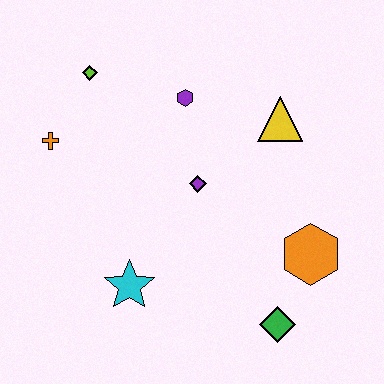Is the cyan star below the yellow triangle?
Yes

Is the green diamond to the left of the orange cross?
No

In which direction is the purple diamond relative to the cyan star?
The purple diamond is above the cyan star.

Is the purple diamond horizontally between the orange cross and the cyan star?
No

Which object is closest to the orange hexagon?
The green diamond is closest to the orange hexagon.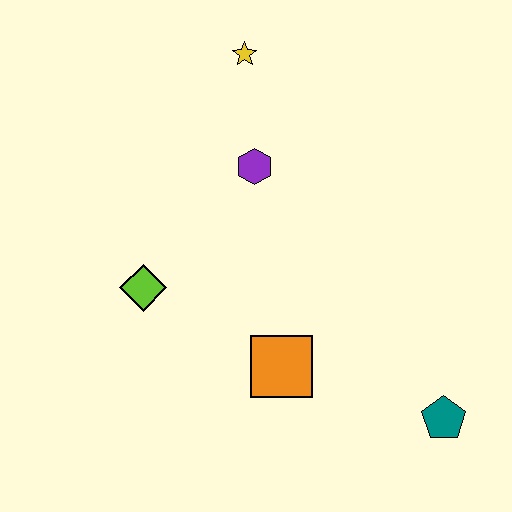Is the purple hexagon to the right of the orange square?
No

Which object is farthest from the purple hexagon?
The teal pentagon is farthest from the purple hexagon.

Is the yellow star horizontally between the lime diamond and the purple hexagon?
Yes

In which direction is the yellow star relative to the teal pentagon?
The yellow star is above the teal pentagon.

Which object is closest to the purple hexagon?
The yellow star is closest to the purple hexagon.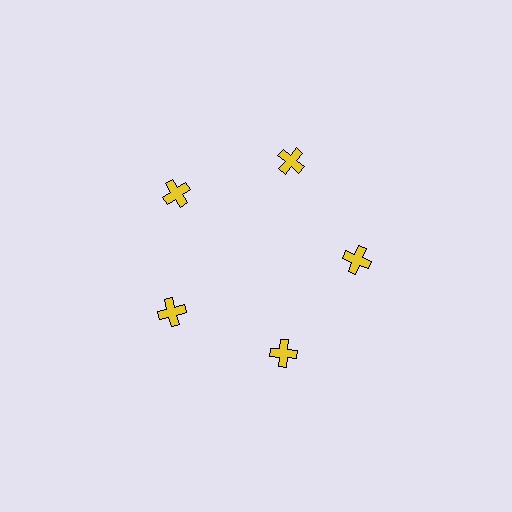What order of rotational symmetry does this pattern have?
This pattern has 5-fold rotational symmetry.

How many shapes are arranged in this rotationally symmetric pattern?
There are 5 shapes, arranged in 5 groups of 1.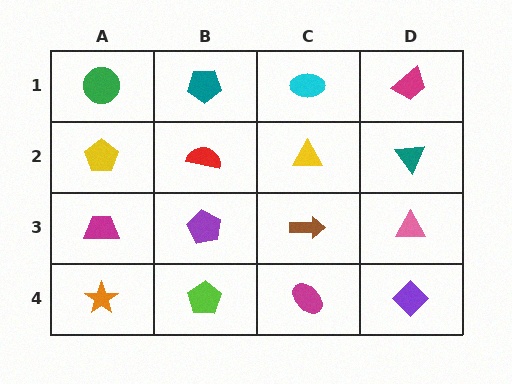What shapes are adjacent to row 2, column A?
A green circle (row 1, column A), a magenta trapezoid (row 3, column A), a red semicircle (row 2, column B).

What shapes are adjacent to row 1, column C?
A yellow triangle (row 2, column C), a teal pentagon (row 1, column B), a magenta trapezoid (row 1, column D).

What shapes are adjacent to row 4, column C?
A brown arrow (row 3, column C), a lime pentagon (row 4, column B), a purple diamond (row 4, column D).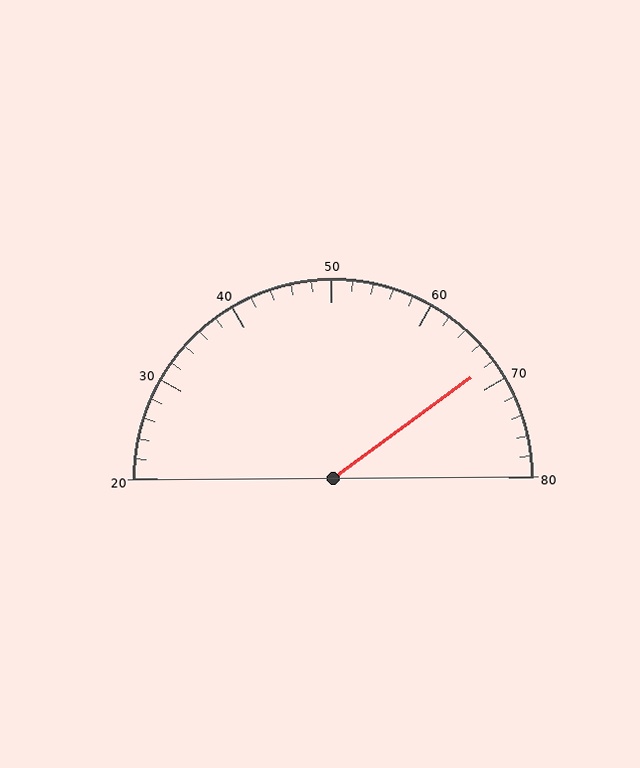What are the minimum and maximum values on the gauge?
The gauge ranges from 20 to 80.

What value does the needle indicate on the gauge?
The needle indicates approximately 68.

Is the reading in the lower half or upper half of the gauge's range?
The reading is in the upper half of the range (20 to 80).